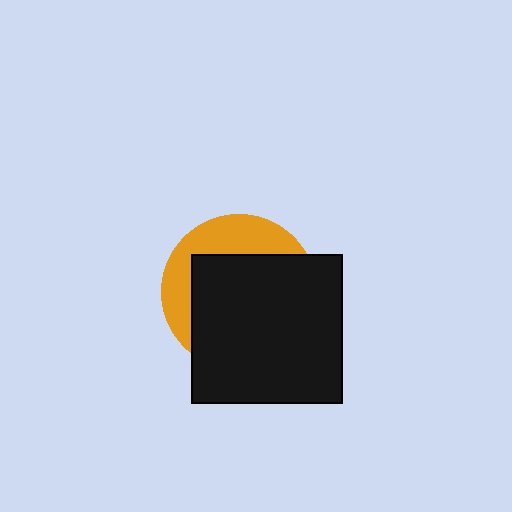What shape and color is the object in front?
The object in front is a black rectangle.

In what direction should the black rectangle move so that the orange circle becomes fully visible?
The black rectangle should move toward the lower-right. That is the shortest direction to clear the overlap and leave the orange circle fully visible.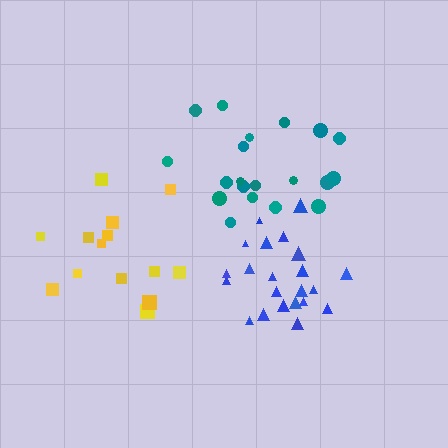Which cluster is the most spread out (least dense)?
Teal.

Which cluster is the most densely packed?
Blue.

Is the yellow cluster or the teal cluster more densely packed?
Yellow.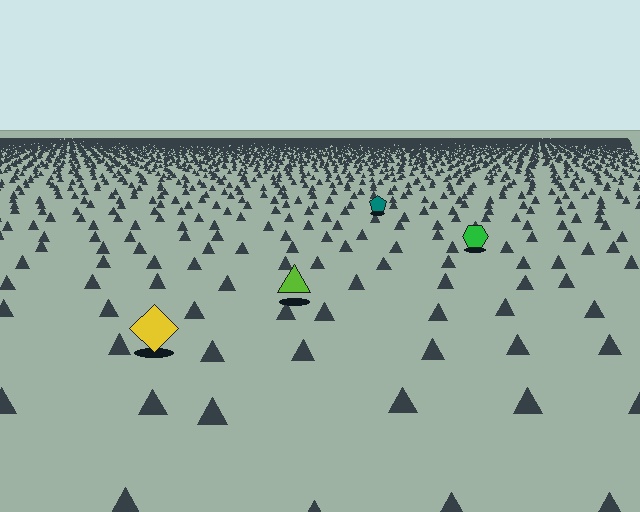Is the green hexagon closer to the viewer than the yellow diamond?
No. The yellow diamond is closer — you can tell from the texture gradient: the ground texture is coarser near it.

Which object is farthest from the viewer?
The teal pentagon is farthest from the viewer. It appears smaller and the ground texture around it is denser.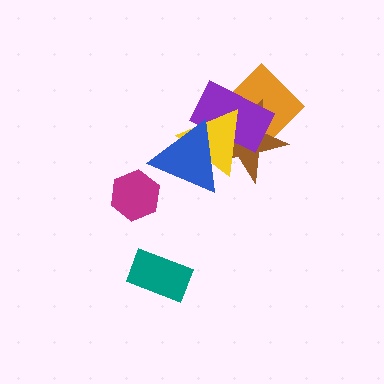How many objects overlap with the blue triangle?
3 objects overlap with the blue triangle.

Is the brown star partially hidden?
Yes, it is partially covered by another shape.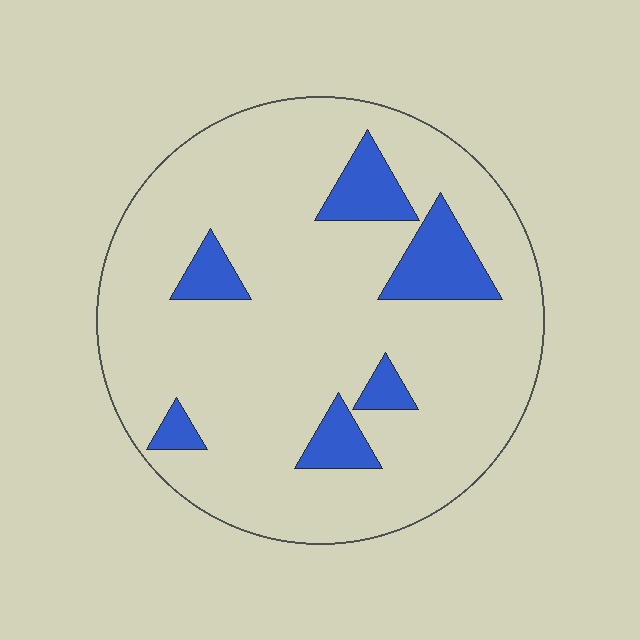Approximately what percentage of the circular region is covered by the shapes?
Approximately 15%.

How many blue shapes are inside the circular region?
6.